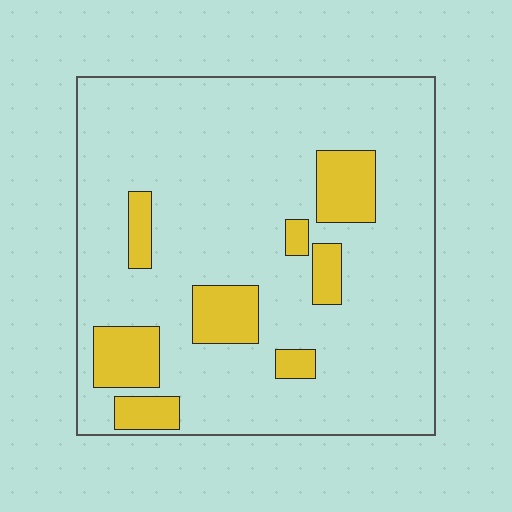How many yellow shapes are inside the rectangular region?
8.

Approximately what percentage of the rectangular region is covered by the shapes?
Approximately 15%.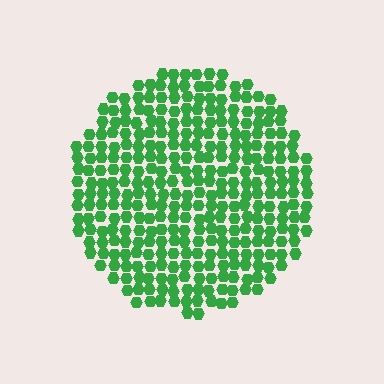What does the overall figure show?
The overall figure shows a circle.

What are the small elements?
The small elements are hexagons.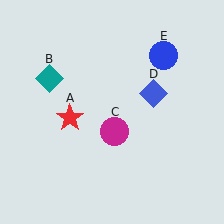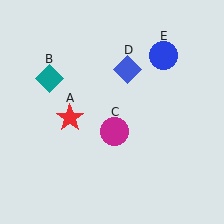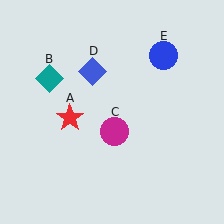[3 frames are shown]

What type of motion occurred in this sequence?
The blue diamond (object D) rotated counterclockwise around the center of the scene.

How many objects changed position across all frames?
1 object changed position: blue diamond (object D).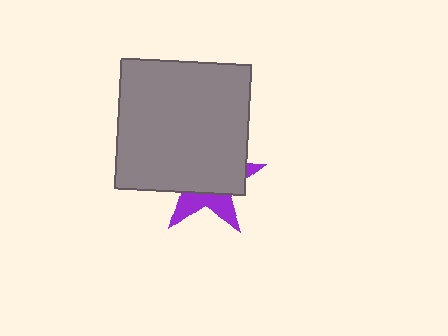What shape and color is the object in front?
The object in front is a gray square.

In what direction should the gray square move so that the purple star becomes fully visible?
The gray square should move up. That is the shortest direction to clear the overlap and leave the purple star fully visible.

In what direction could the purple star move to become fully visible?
The purple star could move down. That would shift it out from behind the gray square entirely.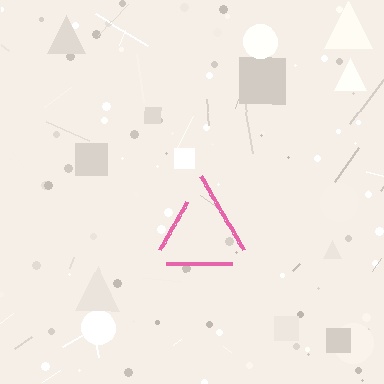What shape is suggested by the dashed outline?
The dashed outline suggests a triangle.